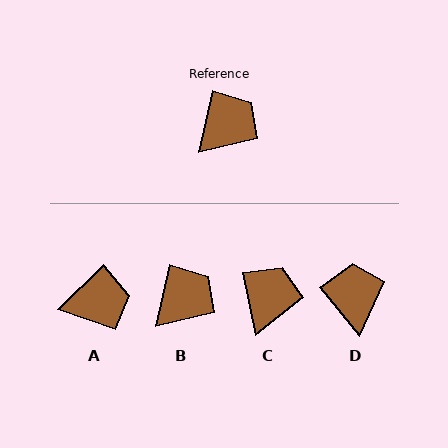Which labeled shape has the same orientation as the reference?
B.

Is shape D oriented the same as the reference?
No, it is off by about 52 degrees.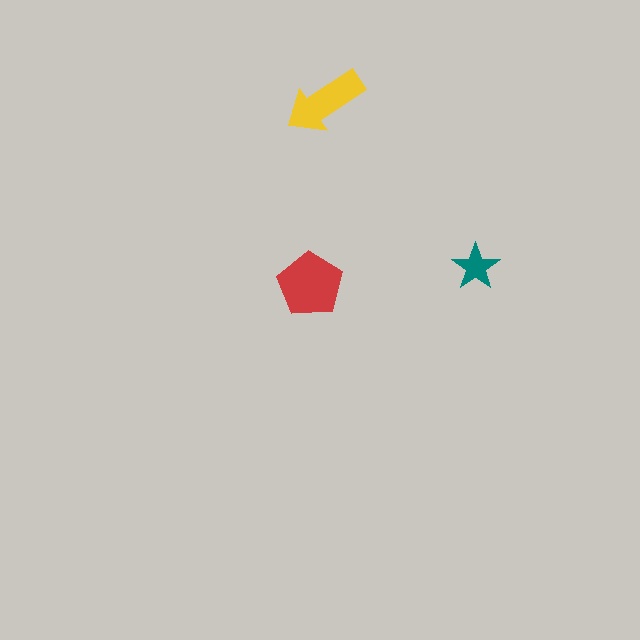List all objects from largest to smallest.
The red pentagon, the yellow arrow, the teal star.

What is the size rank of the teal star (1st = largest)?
3rd.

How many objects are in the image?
There are 3 objects in the image.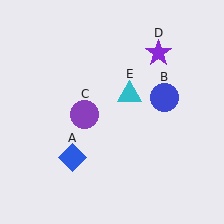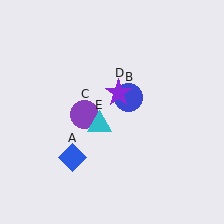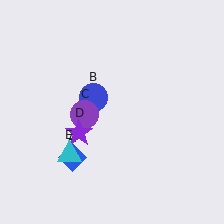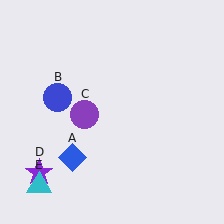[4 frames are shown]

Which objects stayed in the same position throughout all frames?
Blue diamond (object A) and purple circle (object C) remained stationary.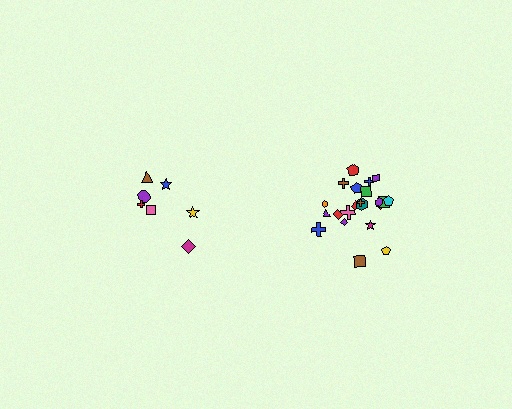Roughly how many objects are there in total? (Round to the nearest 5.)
Roughly 30 objects in total.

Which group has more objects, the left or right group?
The right group.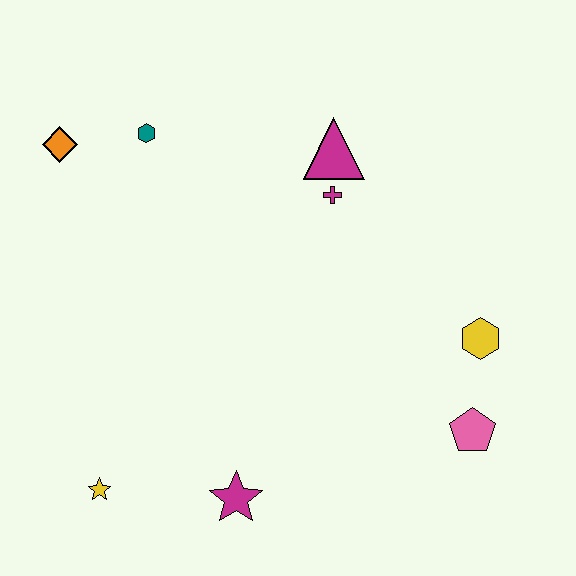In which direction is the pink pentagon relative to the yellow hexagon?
The pink pentagon is below the yellow hexagon.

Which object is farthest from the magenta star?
The orange diamond is farthest from the magenta star.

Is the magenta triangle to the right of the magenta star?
Yes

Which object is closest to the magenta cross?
The magenta triangle is closest to the magenta cross.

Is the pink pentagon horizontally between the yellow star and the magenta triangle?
No